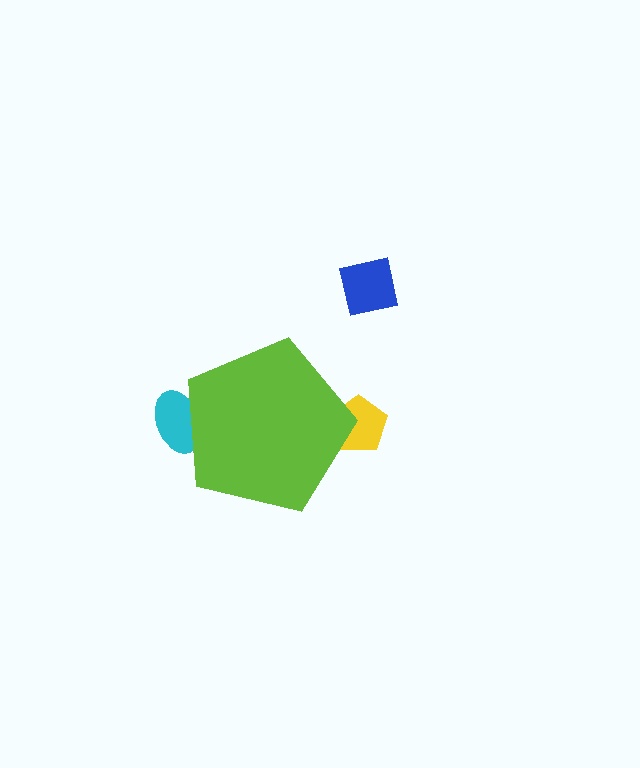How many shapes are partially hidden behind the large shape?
2 shapes are partially hidden.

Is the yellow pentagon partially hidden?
Yes, the yellow pentagon is partially hidden behind the lime pentagon.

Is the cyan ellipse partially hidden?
Yes, the cyan ellipse is partially hidden behind the lime pentagon.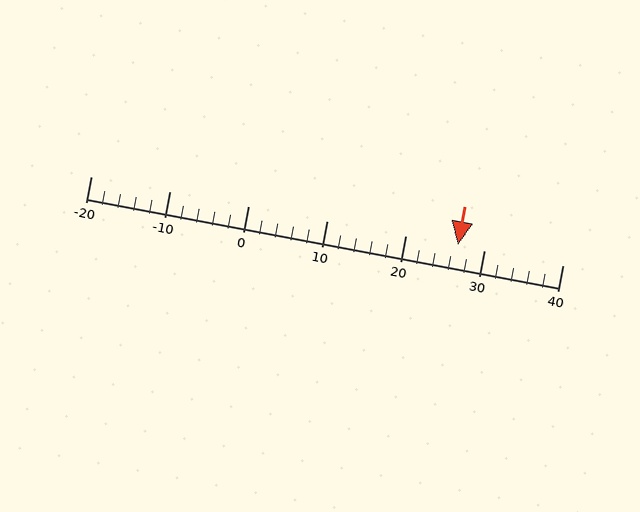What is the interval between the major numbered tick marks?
The major tick marks are spaced 10 units apart.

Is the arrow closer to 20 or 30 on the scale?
The arrow is closer to 30.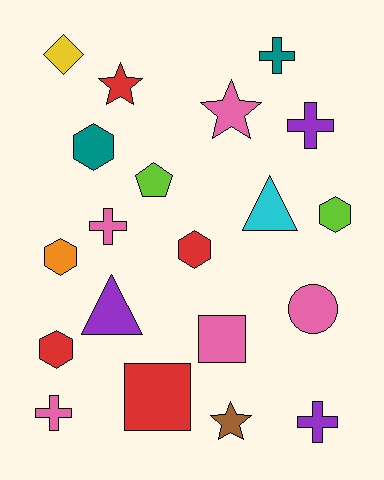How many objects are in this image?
There are 20 objects.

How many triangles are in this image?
There are 2 triangles.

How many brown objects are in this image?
There is 1 brown object.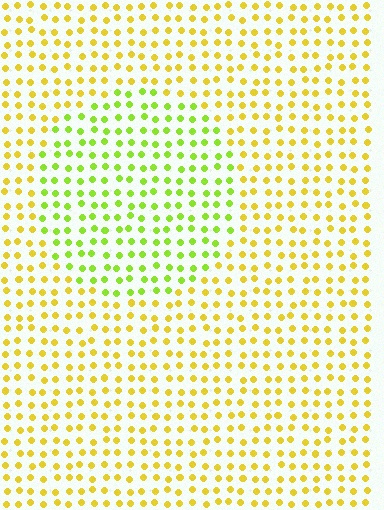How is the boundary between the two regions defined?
The boundary is defined purely by a slight shift in hue (about 37 degrees). Spacing, size, and orientation are identical on both sides.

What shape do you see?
I see a circle.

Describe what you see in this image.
The image is filled with small yellow elements in a uniform arrangement. A circle-shaped region is visible where the elements are tinted to a slightly different hue, forming a subtle color boundary.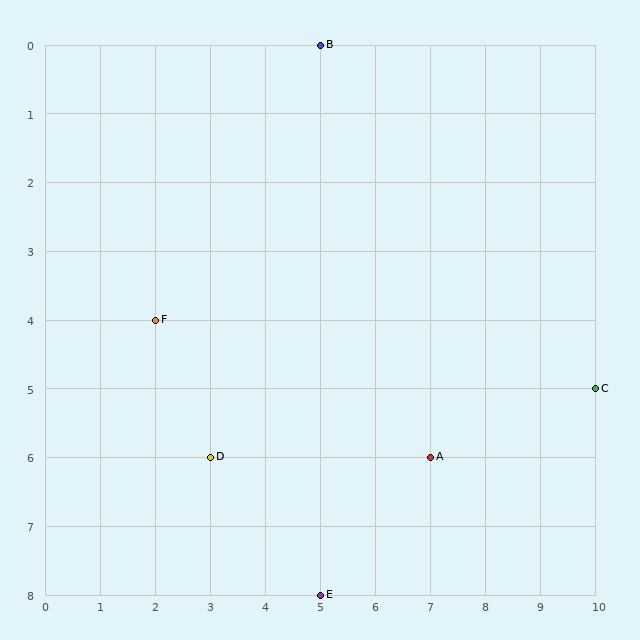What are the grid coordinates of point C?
Point C is at grid coordinates (10, 5).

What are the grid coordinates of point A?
Point A is at grid coordinates (7, 6).